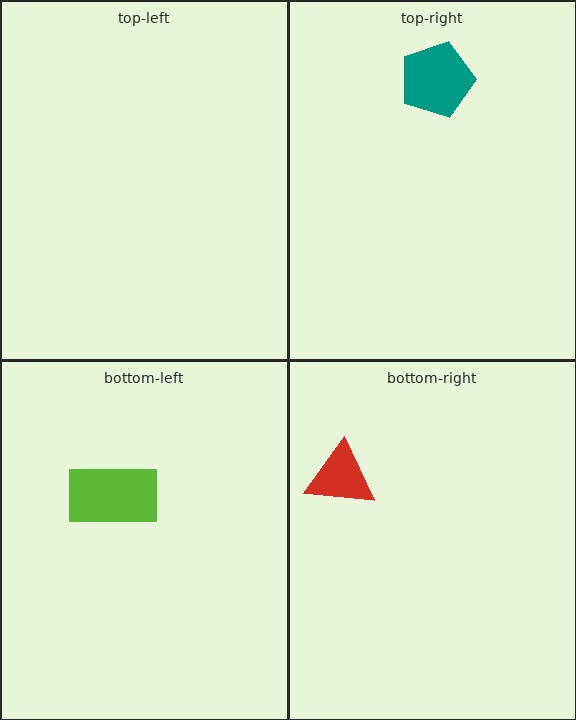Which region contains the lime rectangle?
The bottom-left region.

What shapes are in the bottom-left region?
The lime rectangle.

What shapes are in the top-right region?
The teal pentagon.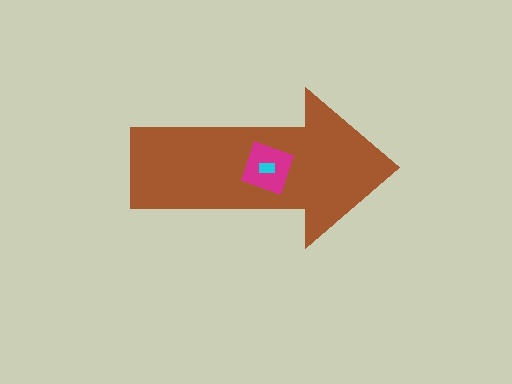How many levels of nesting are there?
3.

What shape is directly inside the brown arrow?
The magenta diamond.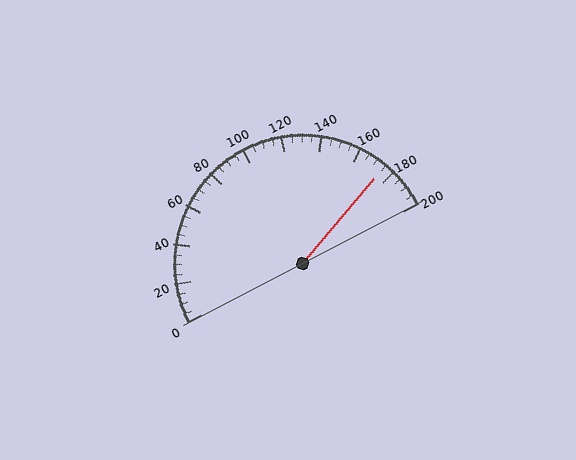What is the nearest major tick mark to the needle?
The nearest major tick mark is 180.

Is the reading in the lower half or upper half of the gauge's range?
The reading is in the upper half of the range (0 to 200).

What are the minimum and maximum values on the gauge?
The gauge ranges from 0 to 200.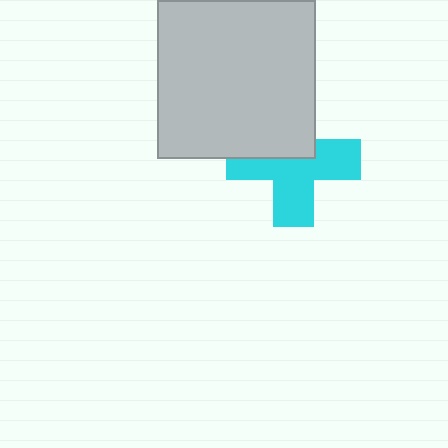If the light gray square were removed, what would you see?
You would see the complete cyan cross.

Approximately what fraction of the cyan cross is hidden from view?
Roughly 40% of the cyan cross is hidden behind the light gray square.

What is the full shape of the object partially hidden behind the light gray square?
The partially hidden object is a cyan cross.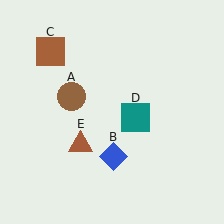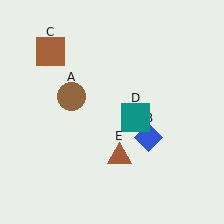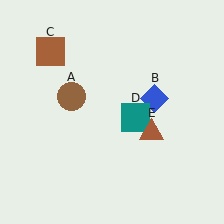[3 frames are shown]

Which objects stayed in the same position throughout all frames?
Brown circle (object A) and brown square (object C) and teal square (object D) remained stationary.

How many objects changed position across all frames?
2 objects changed position: blue diamond (object B), brown triangle (object E).